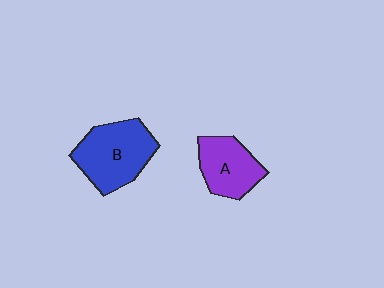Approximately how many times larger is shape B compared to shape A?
Approximately 1.4 times.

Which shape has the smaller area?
Shape A (purple).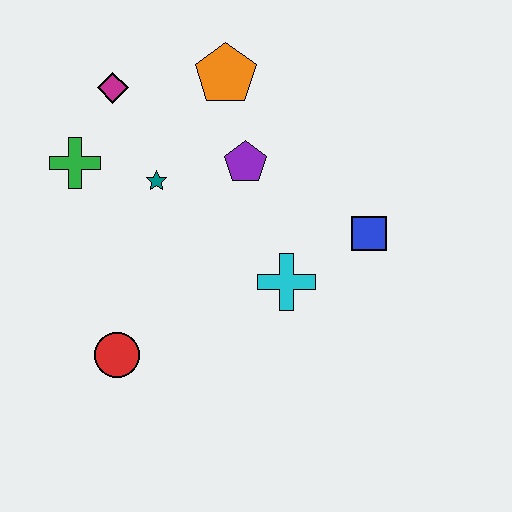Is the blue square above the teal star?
No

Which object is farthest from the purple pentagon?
The red circle is farthest from the purple pentagon.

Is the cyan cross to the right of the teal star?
Yes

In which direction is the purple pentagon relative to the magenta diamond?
The purple pentagon is to the right of the magenta diamond.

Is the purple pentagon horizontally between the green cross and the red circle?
No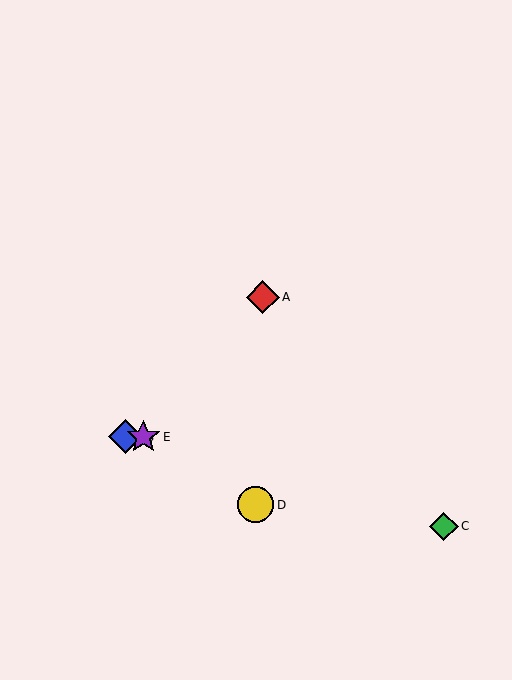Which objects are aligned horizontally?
Objects B, E are aligned horizontally.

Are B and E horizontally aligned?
Yes, both are at y≈437.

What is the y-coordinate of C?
Object C is at y≈526.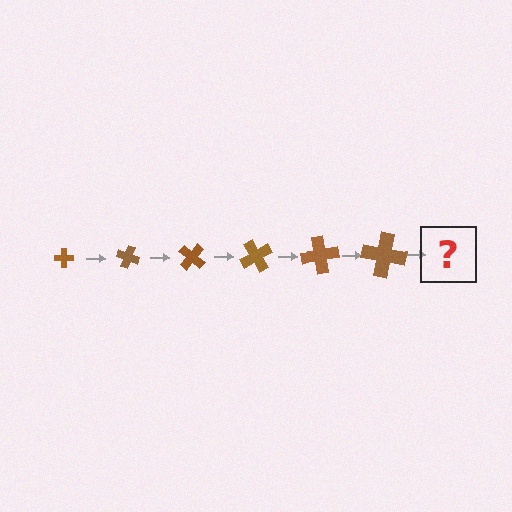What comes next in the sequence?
The next element should be a cross, larger than the previous one and rotated 120 degrees from the start.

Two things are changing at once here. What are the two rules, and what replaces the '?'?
The two rules are that the cross grows larger each step and it rotates 20 degrees each step. The '?' should be a cross, larger than the previous one and rotated 120 degrees from the start.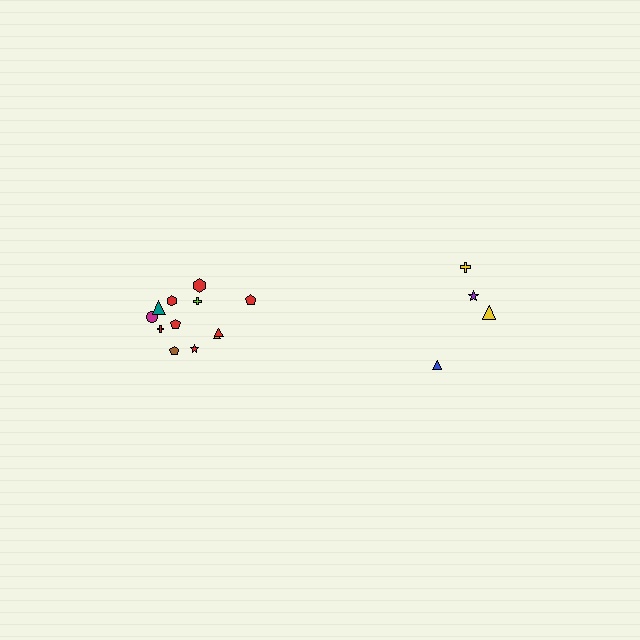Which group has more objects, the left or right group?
The left group.